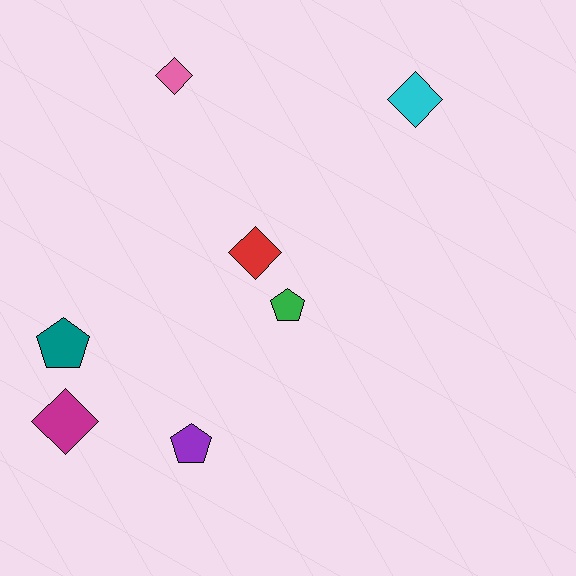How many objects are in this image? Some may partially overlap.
There are 7 objects.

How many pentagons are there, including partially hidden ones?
There are 3 pentagons.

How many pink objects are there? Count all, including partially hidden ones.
There is 1 pink object.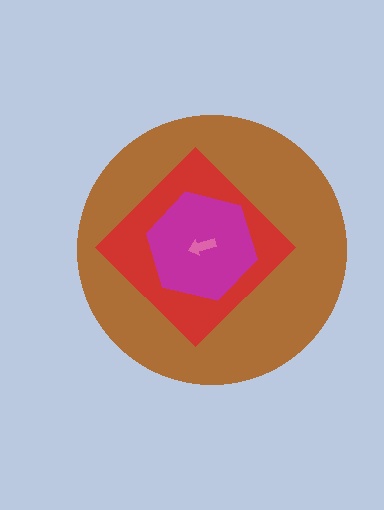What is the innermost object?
The pink arrow.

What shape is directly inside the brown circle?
The red diamond.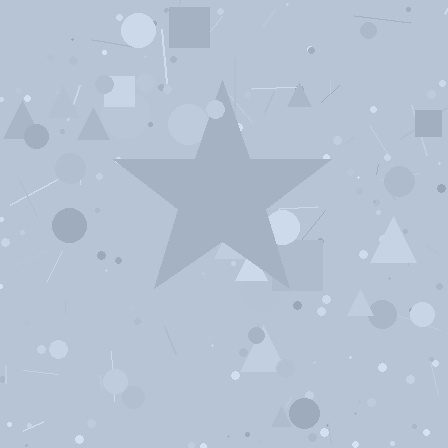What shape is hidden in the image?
A star is hidden in the image.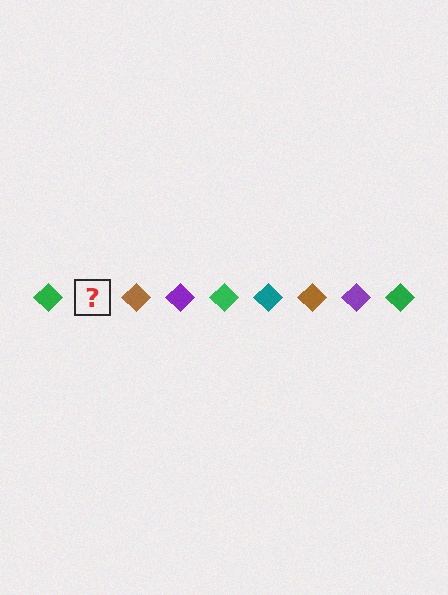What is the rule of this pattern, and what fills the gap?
The rule is that the pattern cycles through green, teal, brown, purple diamonds. The gap should be filled with a teal diamond.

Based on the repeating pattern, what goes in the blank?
The blank should be a teal diamond.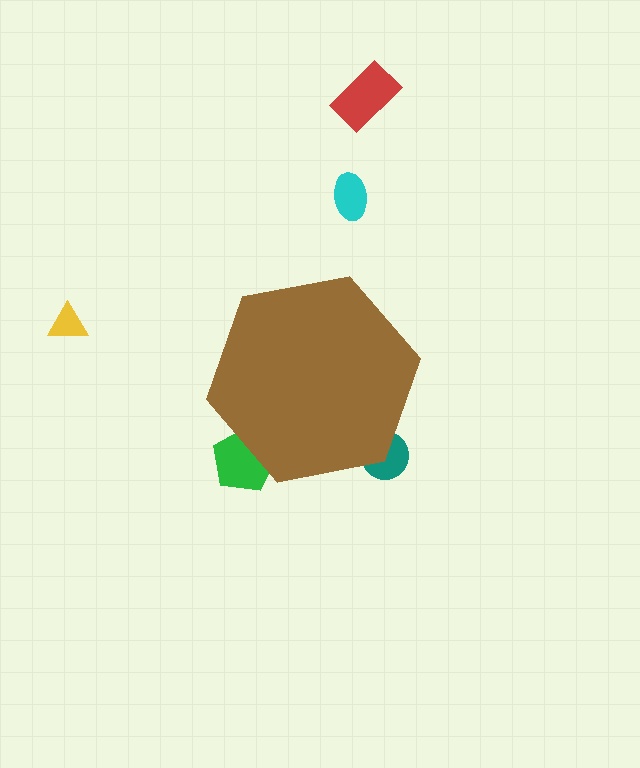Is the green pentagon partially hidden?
Yes, the green pentagon is partially hidden behind the brown hexagon.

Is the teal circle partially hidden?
Yes, the teal circle is partially hidden behind the brown hexagon.